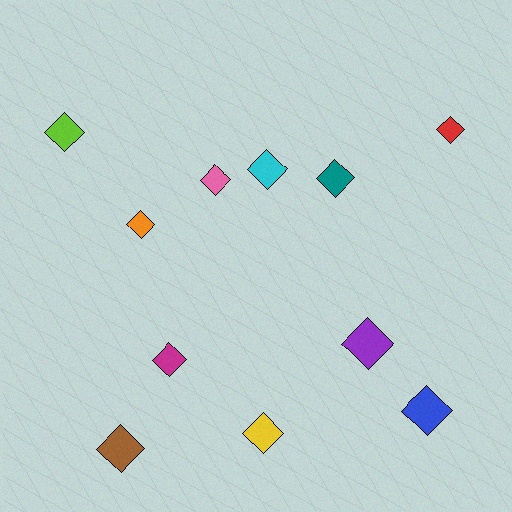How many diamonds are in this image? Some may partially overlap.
There are 11 diamonds.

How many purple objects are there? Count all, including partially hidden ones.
There is 1 purple object.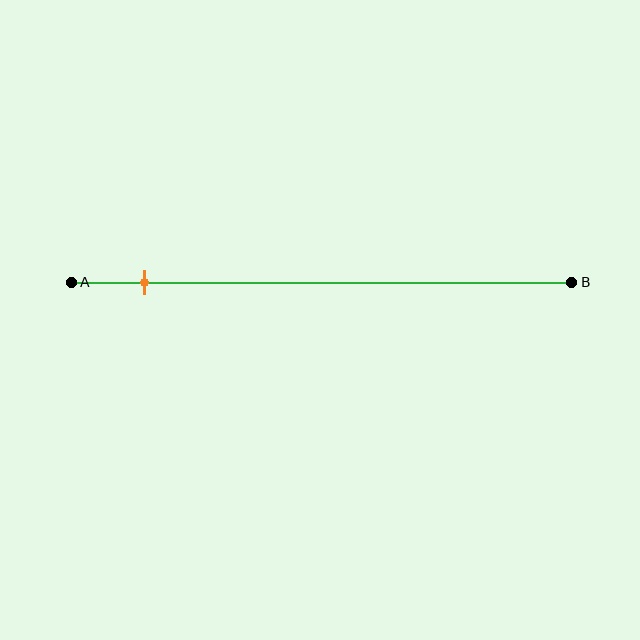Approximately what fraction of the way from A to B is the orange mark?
The orange mark is approximately 15% of the way from A to B.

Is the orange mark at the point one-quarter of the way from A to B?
No, the mark is at about 15% from A, not at the 25% one-quarter point.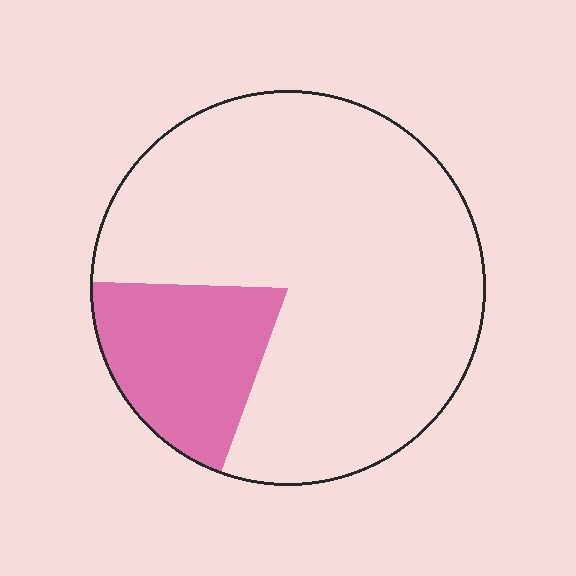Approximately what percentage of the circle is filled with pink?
Approximately 20%.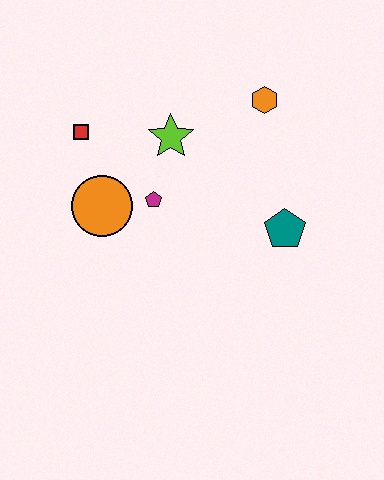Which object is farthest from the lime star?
The teal pentagon is farthest from the lime star.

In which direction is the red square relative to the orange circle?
The red square is above the orange circle.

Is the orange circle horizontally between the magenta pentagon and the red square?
Yes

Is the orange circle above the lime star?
No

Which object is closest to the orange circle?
The magenta pentagon is closest to the orange circle.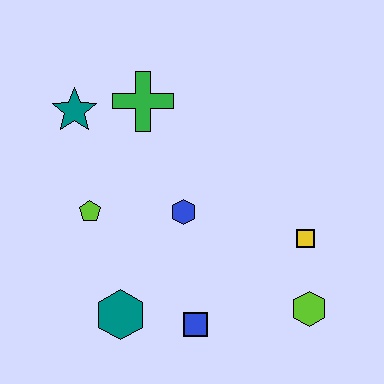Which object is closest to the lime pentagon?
The blue hexagon is closest to the lime pentagon.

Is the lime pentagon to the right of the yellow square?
No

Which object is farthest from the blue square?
The teal star is farthest from the blue square.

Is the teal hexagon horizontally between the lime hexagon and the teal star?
Yes